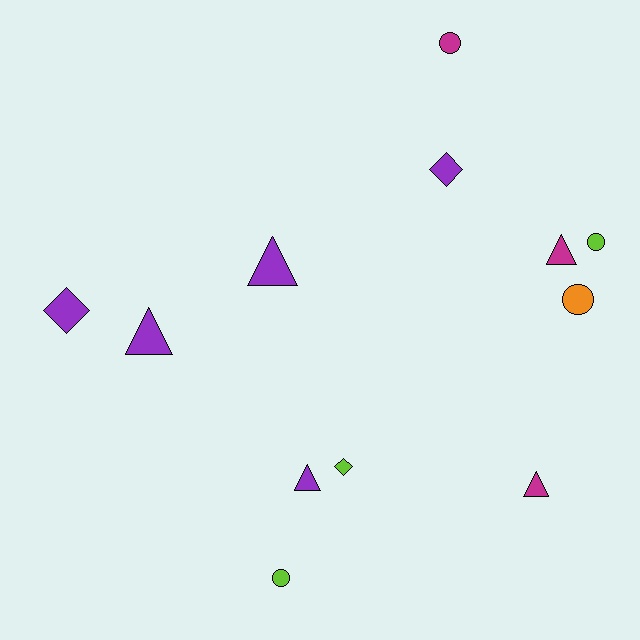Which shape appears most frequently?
Triangle, with 5 objects.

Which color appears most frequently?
Purple, with 5 objects.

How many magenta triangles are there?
There are 2 magenta triangles.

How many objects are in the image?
There are 12 objects.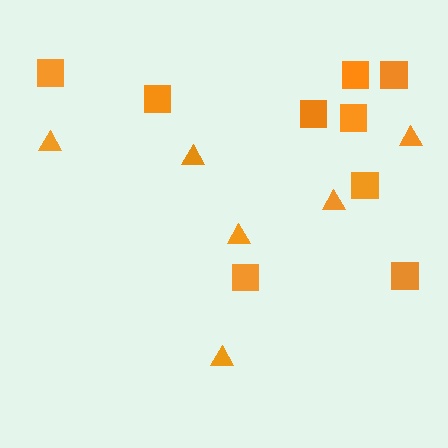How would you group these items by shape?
There are 2 groups: one group of triangles (6) and one group of squares (9).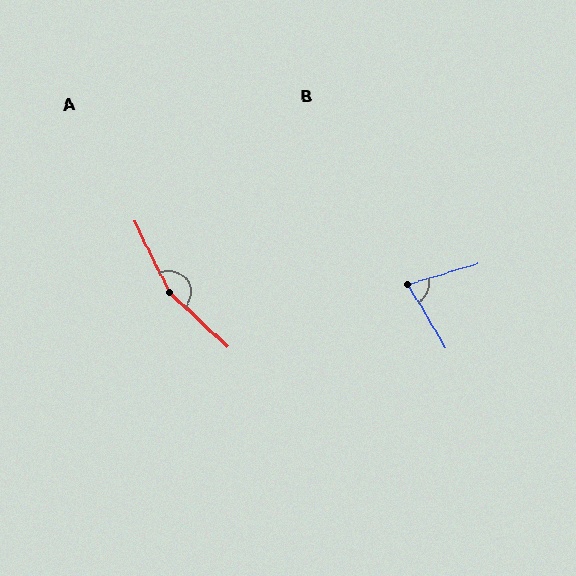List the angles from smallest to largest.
B (75°), A (159°).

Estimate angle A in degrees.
Approximately 159 degrees.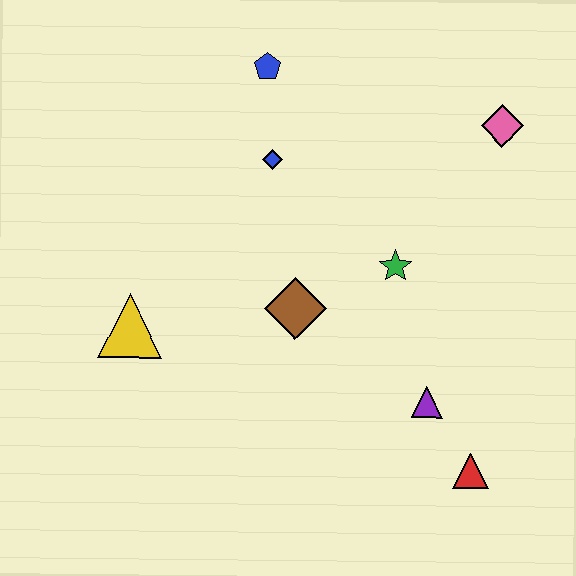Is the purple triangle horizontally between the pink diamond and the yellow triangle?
Yes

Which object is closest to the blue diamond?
The blue pentagon is closest to the blue diamond.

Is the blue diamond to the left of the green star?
Yes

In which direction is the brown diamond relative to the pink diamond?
The brown diamond is to the left of the pink diamond.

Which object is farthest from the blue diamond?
The red triangle is farthest from the blue diamond.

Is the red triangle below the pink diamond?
Yes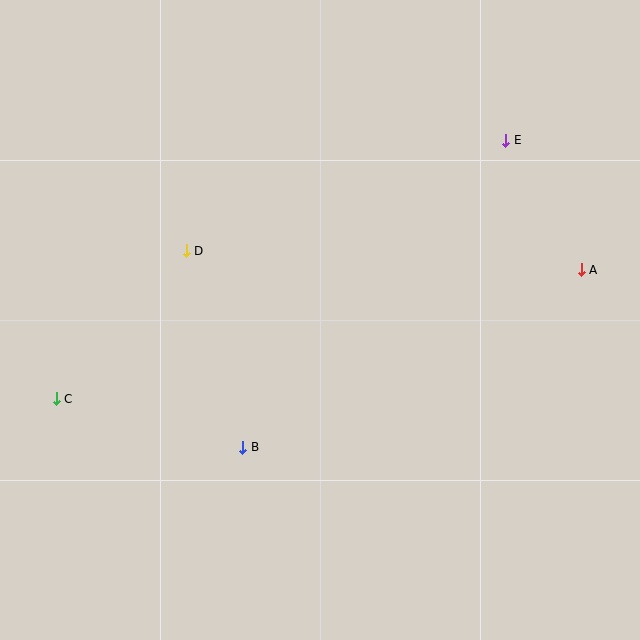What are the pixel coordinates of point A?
Point A is at (581, 270).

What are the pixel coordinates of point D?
Point D is at (186, 251).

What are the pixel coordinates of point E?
Point E is at (506, 140).